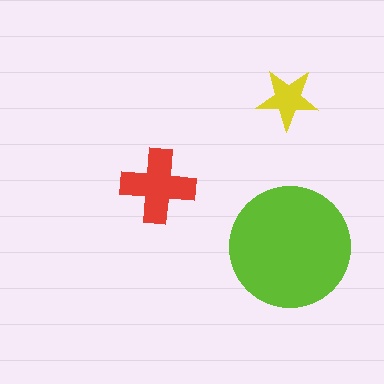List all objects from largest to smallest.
The lime circle, the red cross, the yellow star.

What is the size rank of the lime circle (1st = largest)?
1st.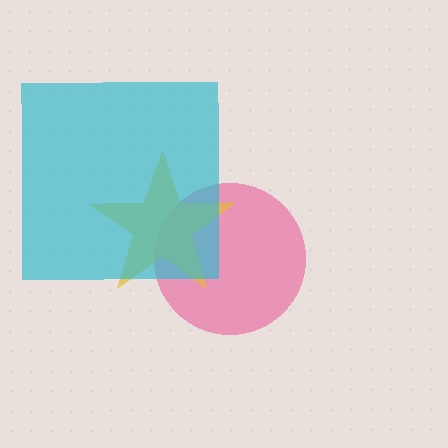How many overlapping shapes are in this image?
There are 3 overlapping shapes in the image.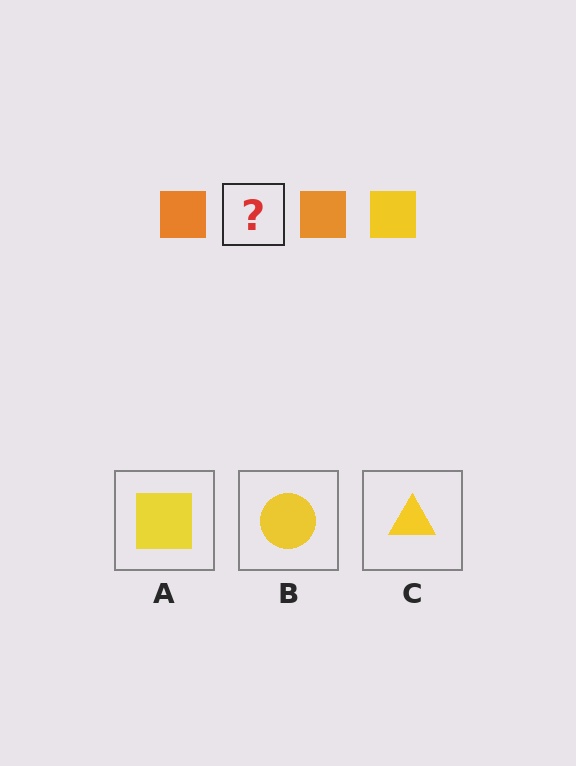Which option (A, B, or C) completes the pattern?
A.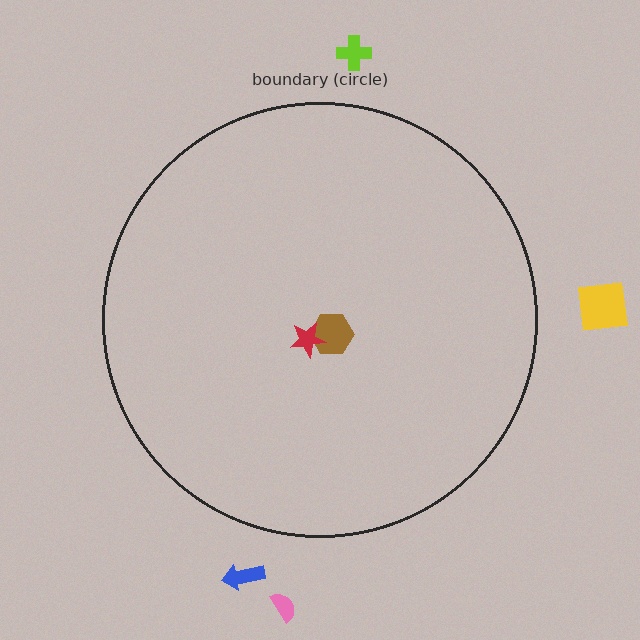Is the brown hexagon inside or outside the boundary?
Inside.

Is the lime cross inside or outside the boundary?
Outside.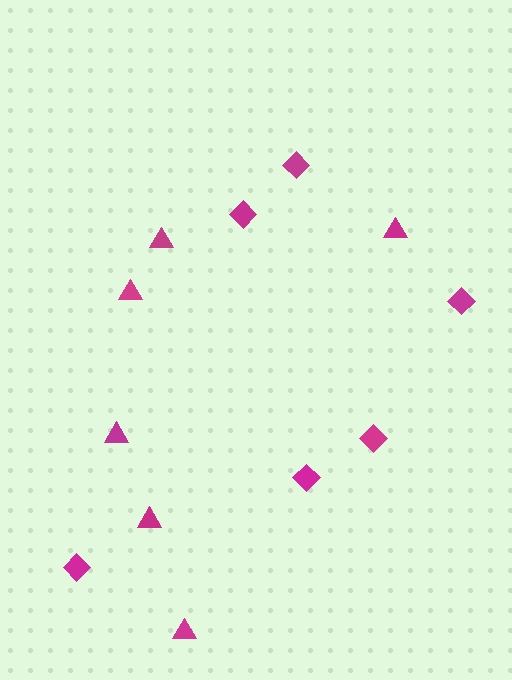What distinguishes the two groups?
There are 2 groups: one group of triangles (6) and one group of diamonds (6).